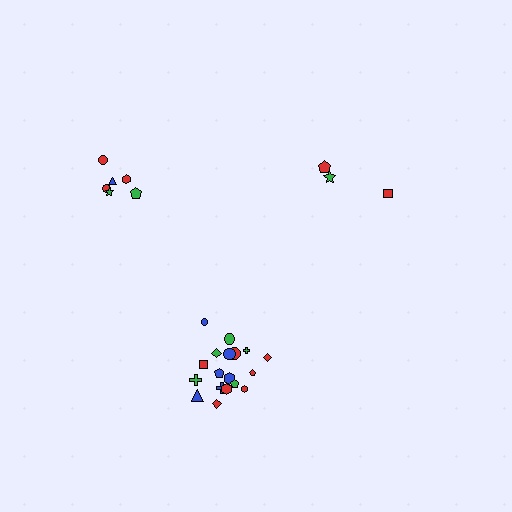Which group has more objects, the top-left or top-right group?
The top-left group.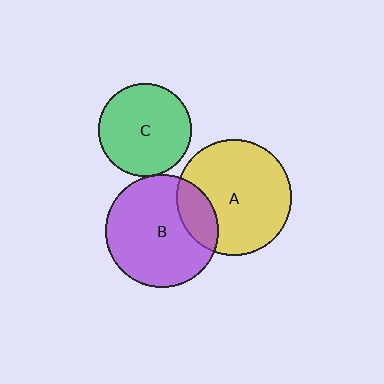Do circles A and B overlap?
Yes.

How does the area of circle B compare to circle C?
Approximately 1.5 times.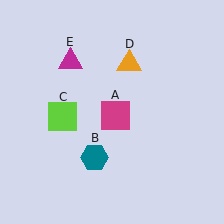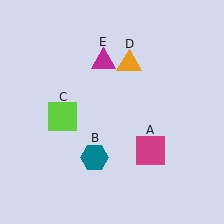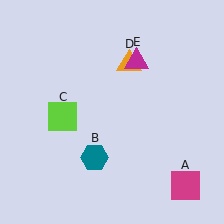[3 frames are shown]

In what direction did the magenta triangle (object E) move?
The magenta triangle (object E) moved right.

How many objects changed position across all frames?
2 objects changed position: magenta square (object A), magenta triangle (object E).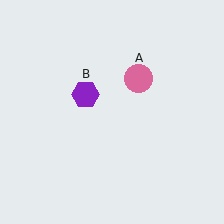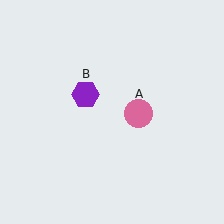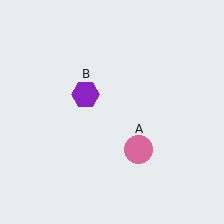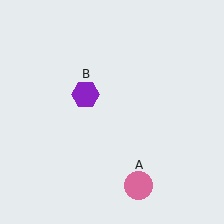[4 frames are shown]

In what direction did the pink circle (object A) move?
The pink circle (object A) moved down.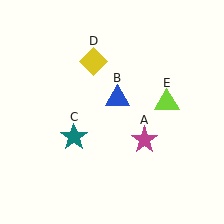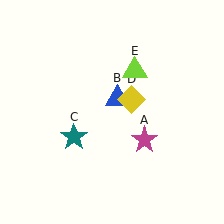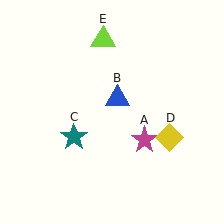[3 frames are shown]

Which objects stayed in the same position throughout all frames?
Magenta star (object A) and blue triangle (object B) and teal star (object C) remained stationary.